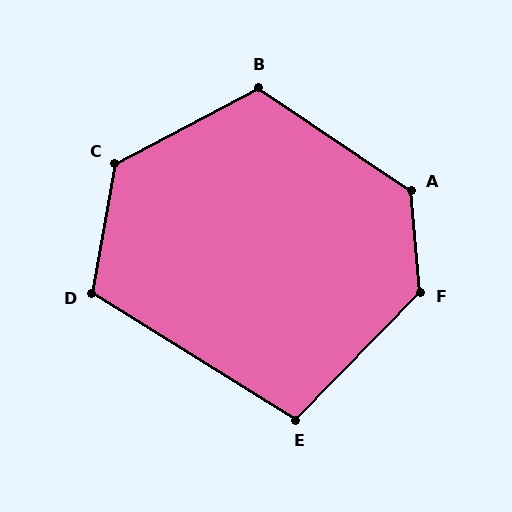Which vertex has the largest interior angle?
F, at approximately 130 degrees.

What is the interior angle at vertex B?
Approximately 118 degrees (obtuse).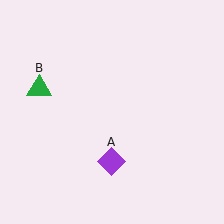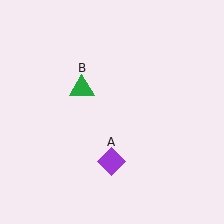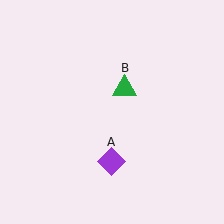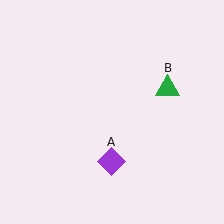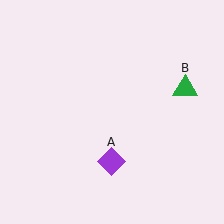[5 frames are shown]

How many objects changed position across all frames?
1 object changed position: green triangle (object B).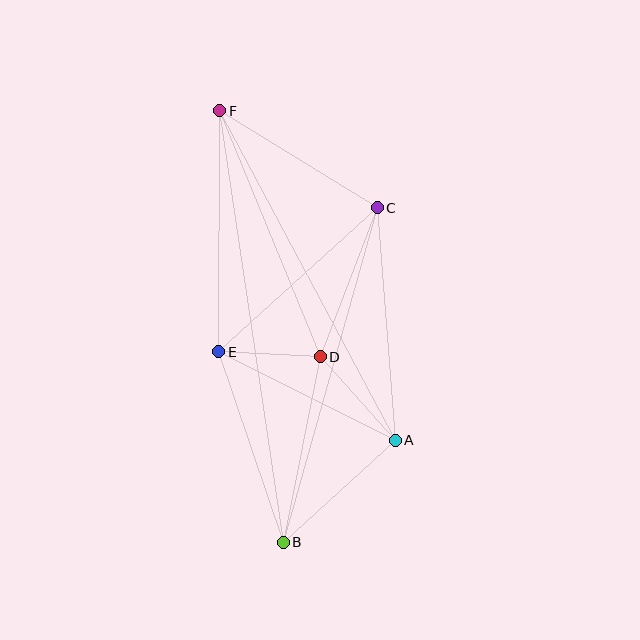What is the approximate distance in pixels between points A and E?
The distance between A and E is approximately 198 pixels.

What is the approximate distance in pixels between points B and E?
The distance between B and E is approximately 201 pixels.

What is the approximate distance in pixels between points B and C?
The distance between B and C is approximately 347 pixels.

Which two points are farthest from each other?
Points B and F are farthest from each other.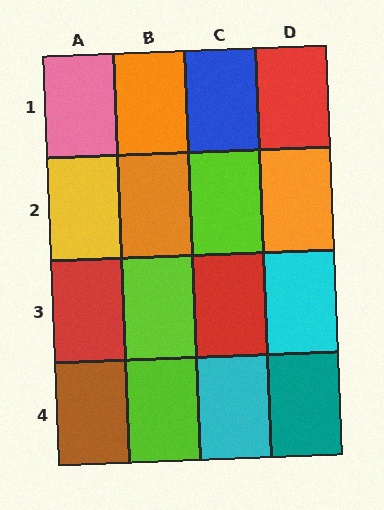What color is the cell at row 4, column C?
Cyan.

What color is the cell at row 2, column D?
Orange.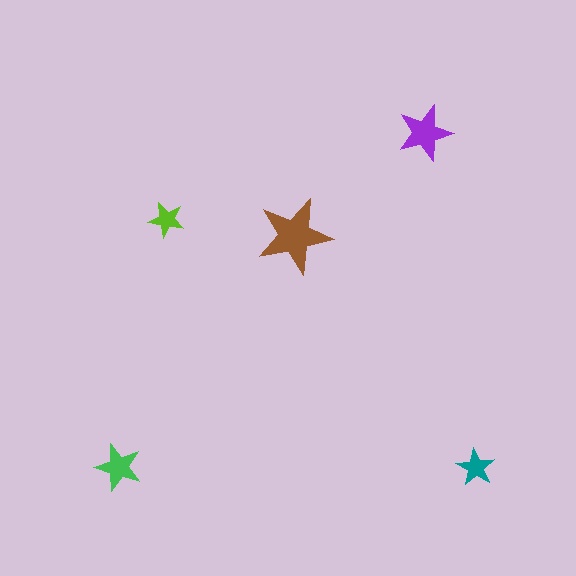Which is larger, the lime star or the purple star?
The purple one.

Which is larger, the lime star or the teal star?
The teal one.